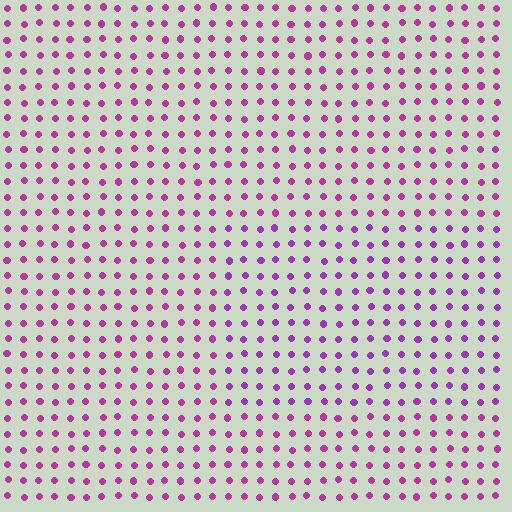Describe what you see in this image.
The image is filled with small magenta elements in a uniform arrangement. A rectangle-shaped region is visible where the elements are tinted to a slightly different hue, forming a subtle color boundary.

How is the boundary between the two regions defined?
The boundary is defined purely by a slight shift in hue (about 22 degrees). Spacing, size, and orientation are identical on both sides.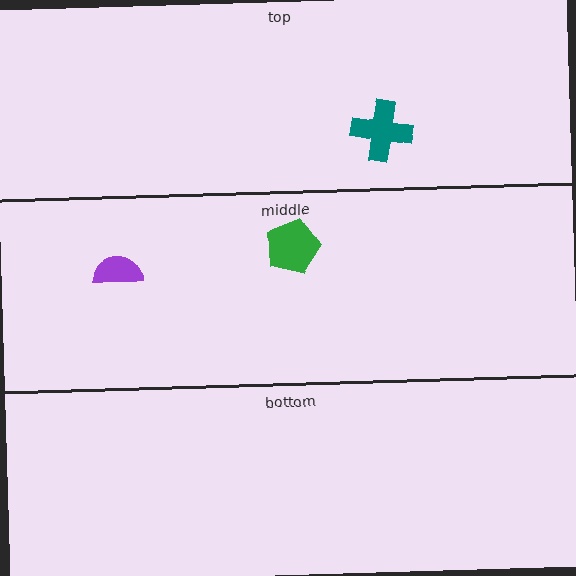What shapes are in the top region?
The teal cross.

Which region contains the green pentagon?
The middle region.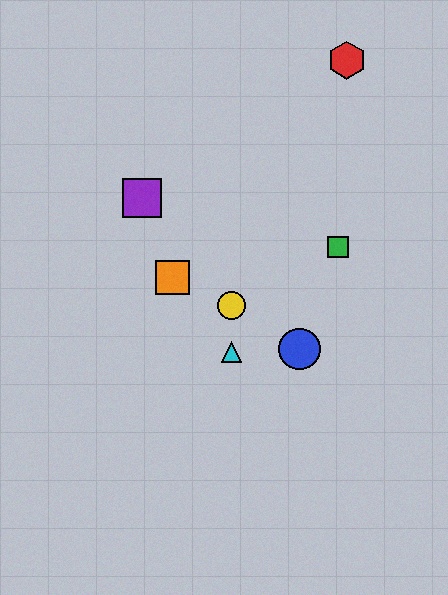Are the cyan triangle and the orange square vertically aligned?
No, the cyan triangle is at x≈232 and the orange square is at x≈172.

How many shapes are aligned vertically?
2 shapes (the yellow circle, the cyan triangle) are aligned vertically.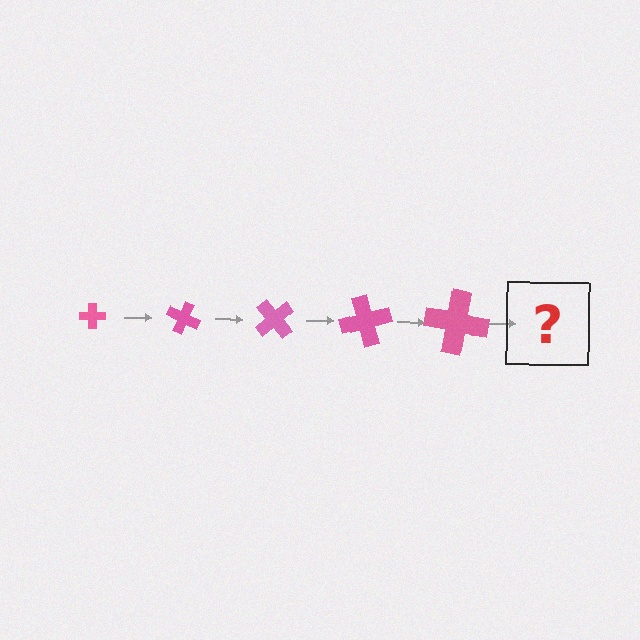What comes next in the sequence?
The next element should be a cross, larger than the previous one and rotated 125 degrees from the start.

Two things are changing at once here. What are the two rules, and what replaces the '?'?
The two rules are that the cross grows larger each step and it rotates 25 degrees each step. The '?' should be a cross, larger than the previous one and rotated 125 degrees from the start.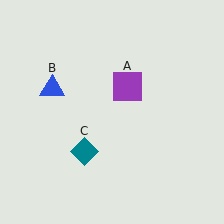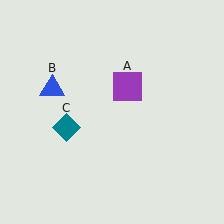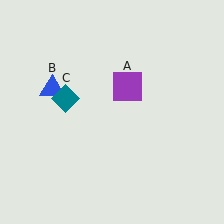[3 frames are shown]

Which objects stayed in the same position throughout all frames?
Purple square (object A) and blue triangle (object B) remained stationary.